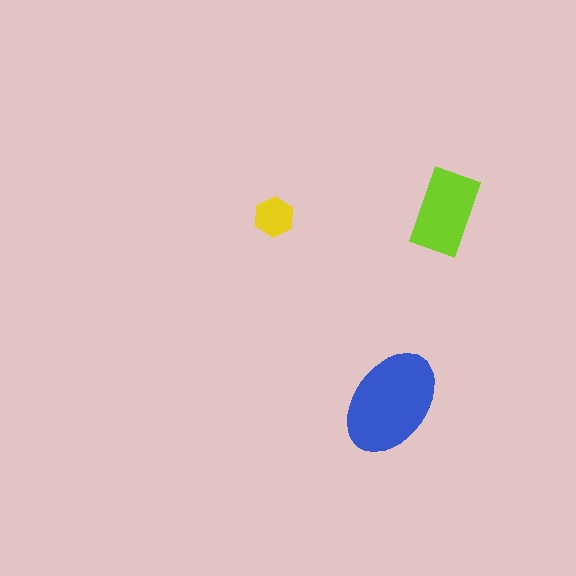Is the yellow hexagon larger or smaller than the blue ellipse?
Smaller.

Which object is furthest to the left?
The yellow hexagon is leftmost.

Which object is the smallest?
The yellow hexagon.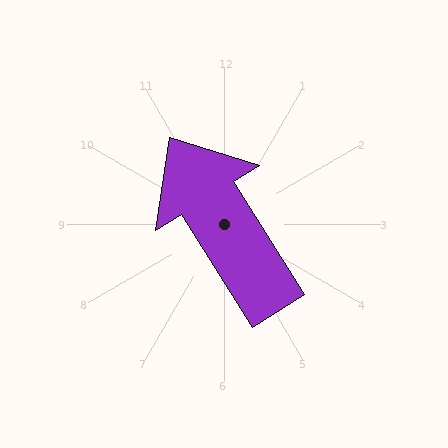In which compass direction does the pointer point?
Northwest.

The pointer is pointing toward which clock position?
Roughly 11 o'clock.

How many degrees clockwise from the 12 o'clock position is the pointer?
Approximately 328 degrees.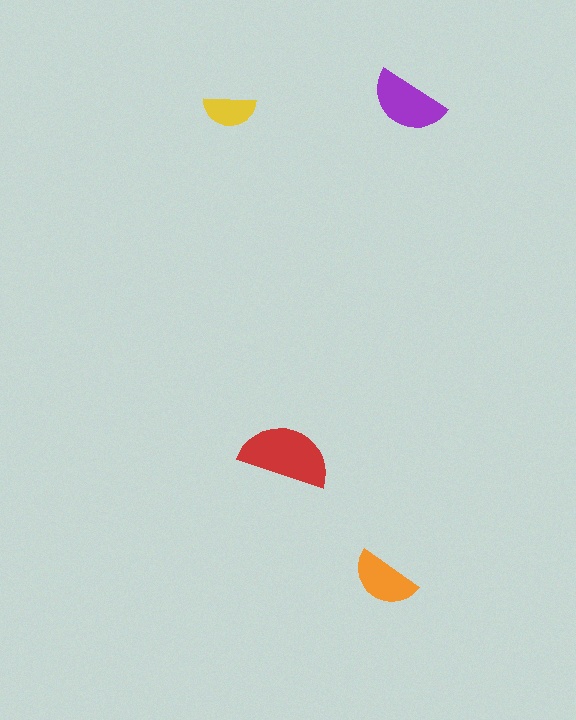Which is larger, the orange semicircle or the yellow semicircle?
The orange one.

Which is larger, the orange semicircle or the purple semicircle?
The purple one.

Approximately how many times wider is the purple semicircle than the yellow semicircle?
About 1.5 times wider.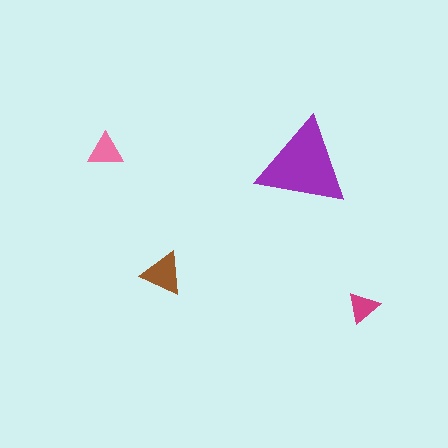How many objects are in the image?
There are 4 objects in the image.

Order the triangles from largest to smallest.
the purple one, the brown one, the pink one, the magenta one.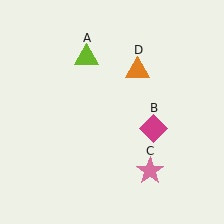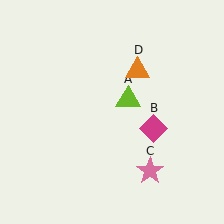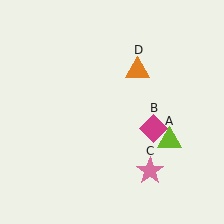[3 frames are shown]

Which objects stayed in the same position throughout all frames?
Magenta diamond (object B) and pink star (object C) and orange triangle (object D) remained stationary.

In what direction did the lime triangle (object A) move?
The lime triangle (object A) moved down and to the right.